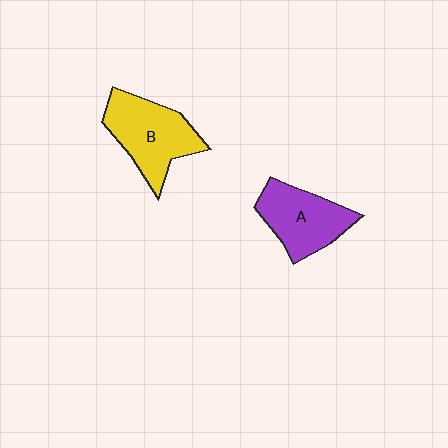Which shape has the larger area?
Shape B (yellow).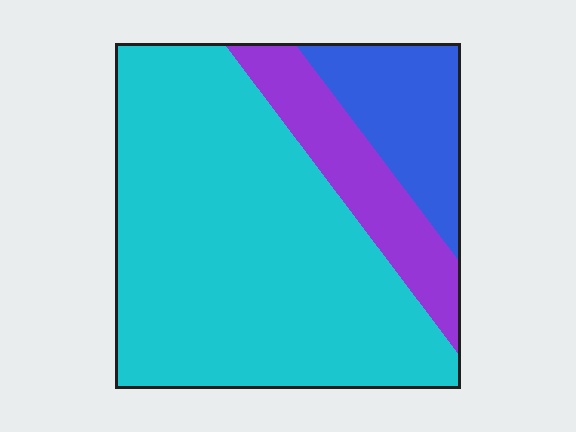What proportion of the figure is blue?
Blue covers around 15% of the figure.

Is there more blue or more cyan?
Cyan.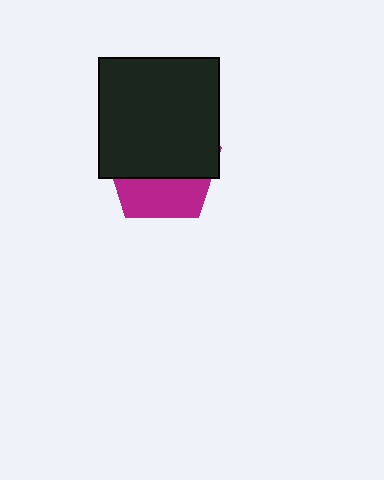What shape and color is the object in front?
The object in front is a black square.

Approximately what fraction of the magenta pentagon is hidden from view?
Roughly 65% of the magenta pentagon is hidden behind the black square.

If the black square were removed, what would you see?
You would see the complete magenta pentagon.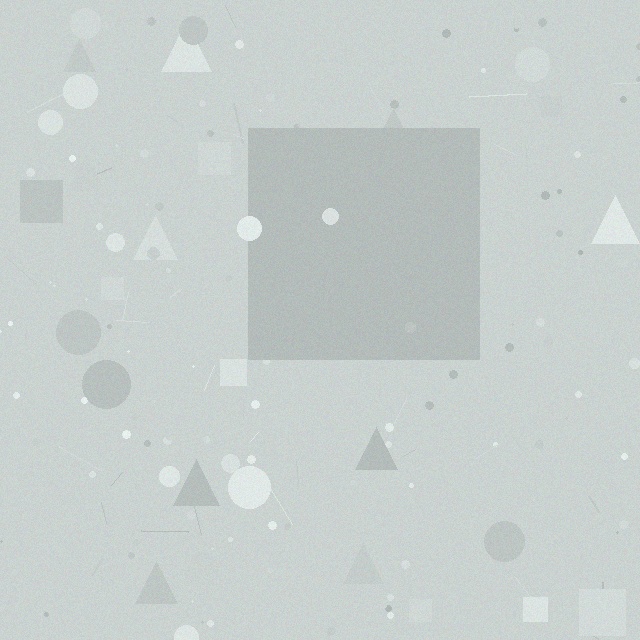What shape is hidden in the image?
A square is hidden in the image.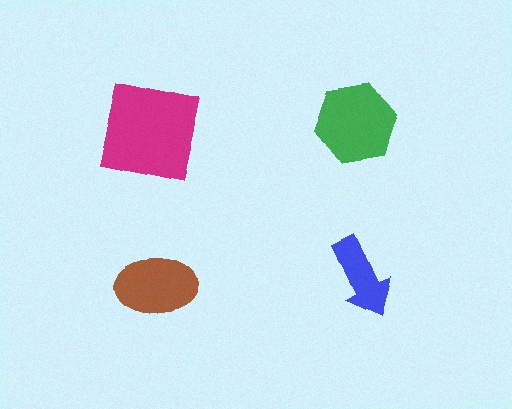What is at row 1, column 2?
A green hexagon.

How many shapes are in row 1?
2 shapes.